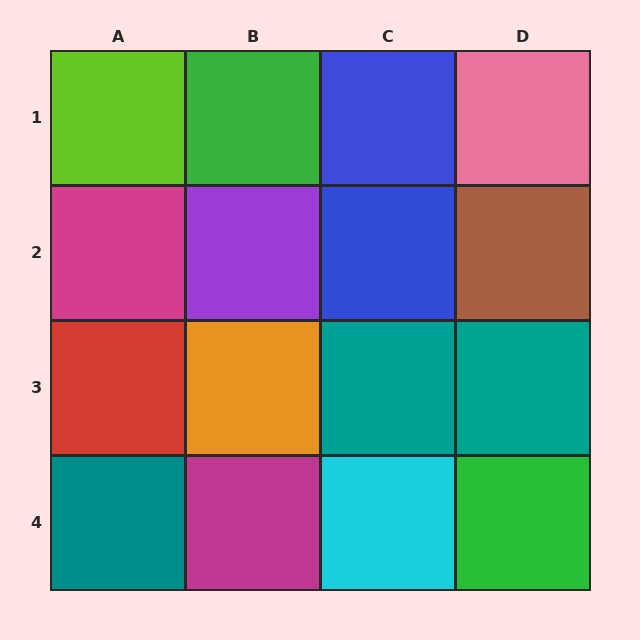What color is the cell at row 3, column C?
Teal.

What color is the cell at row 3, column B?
Orange.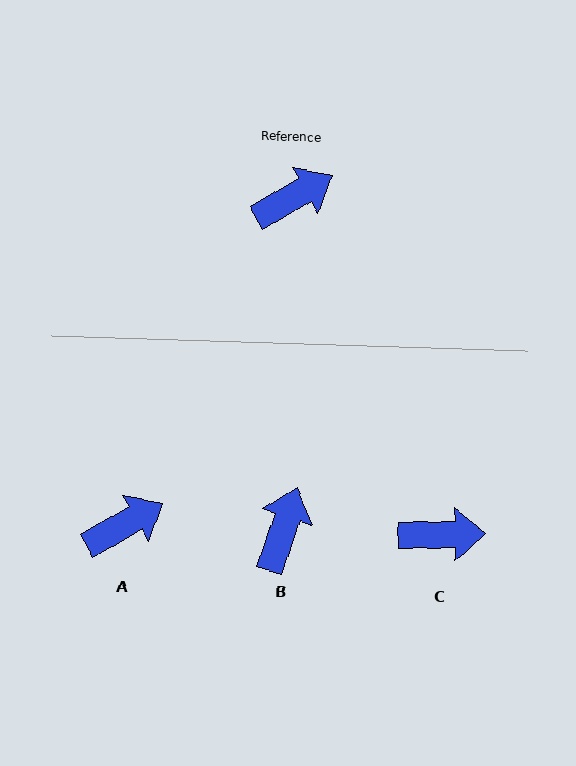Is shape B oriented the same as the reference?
No, it is off by about 42 degrees.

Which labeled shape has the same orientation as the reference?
A.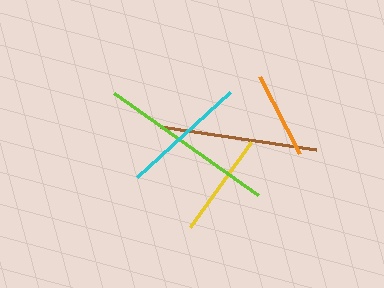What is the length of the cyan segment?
The cyan segment is approximately 126 pixels long.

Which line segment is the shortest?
The orange line is the shortest at approximately 87 pixels.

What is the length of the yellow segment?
The yellow segment is approximately 104 pixels long.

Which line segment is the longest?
The lime line is the longest at approximately 177 pixels.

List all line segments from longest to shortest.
From longest to shortest: lime, brown, cyan, yellow, orange.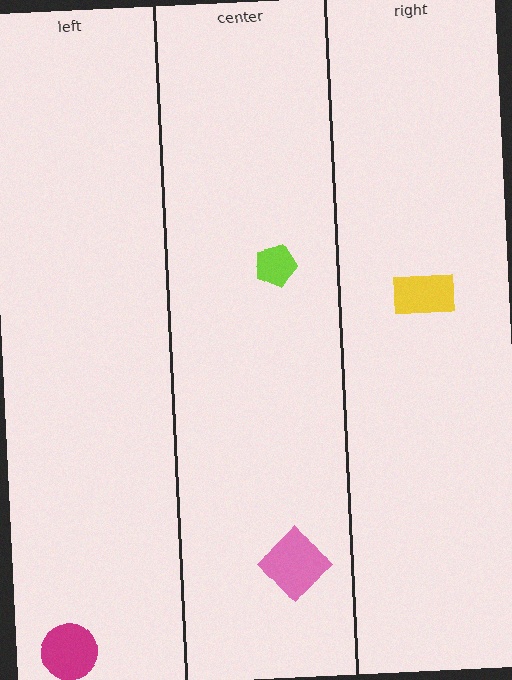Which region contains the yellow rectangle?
The right region.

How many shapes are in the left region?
1.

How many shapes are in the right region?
1.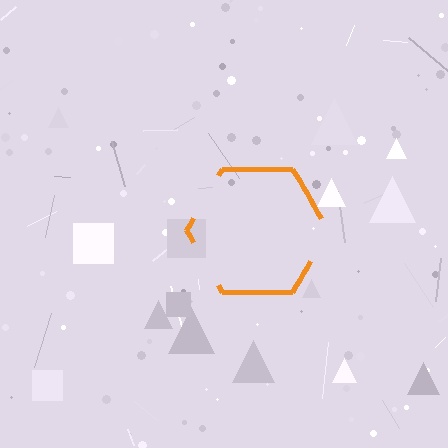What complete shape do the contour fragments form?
The contour fragments form a hexagon.